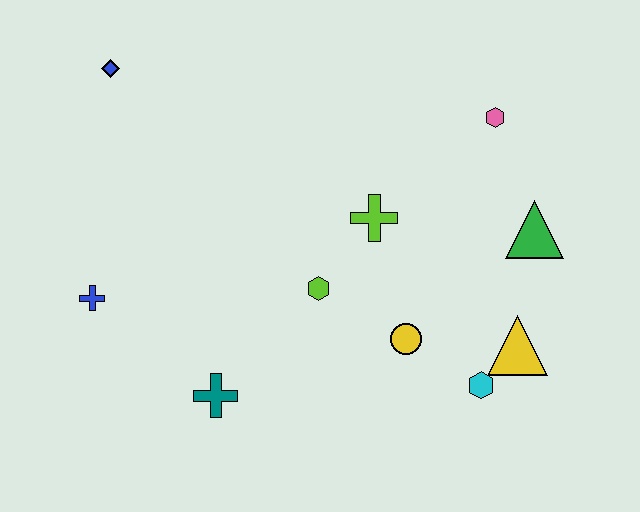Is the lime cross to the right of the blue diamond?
Yes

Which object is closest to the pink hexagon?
The green triangle is closest to the pink hexagon.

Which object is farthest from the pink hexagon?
The blue cross is farthest from the pink hexagon.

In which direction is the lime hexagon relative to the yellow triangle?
The lime hexagon is to the left of the yellow triangle.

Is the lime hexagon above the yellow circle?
Yes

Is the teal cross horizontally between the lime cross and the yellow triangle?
No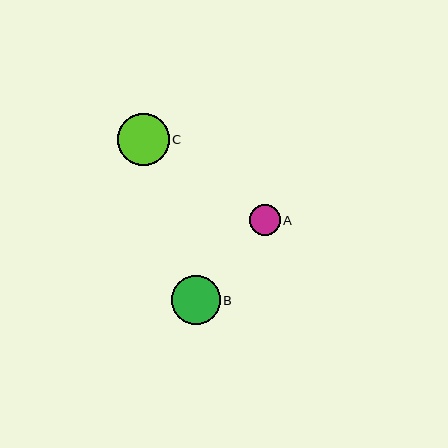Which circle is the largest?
Circle C is the largest with a size of approximately 52 pixels.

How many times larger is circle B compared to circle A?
Circle B is approximately 1.6 times the size of circle A.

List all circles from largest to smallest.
From largest to smallest: C, B, A.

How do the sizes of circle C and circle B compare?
Circle C and circle B are approximately the same size.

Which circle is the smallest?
Circle A is the smallest with a size of approximately 31 pixels.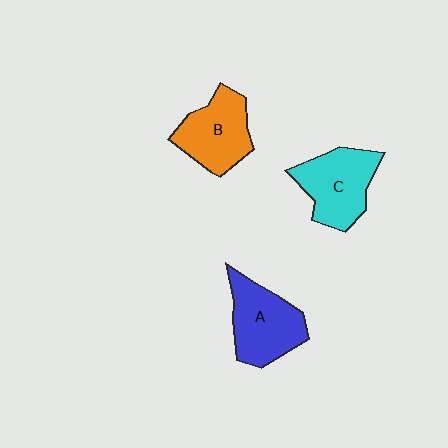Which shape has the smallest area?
Shape B (orange).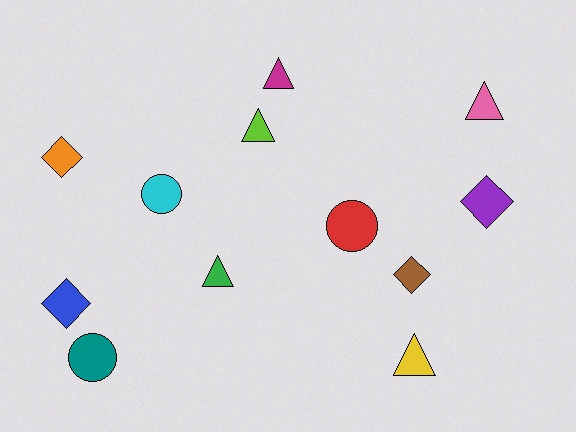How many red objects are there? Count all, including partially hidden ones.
There is 1 red object.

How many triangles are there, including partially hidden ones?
There are 5 triangles.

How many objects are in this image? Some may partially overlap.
There are 12 objects.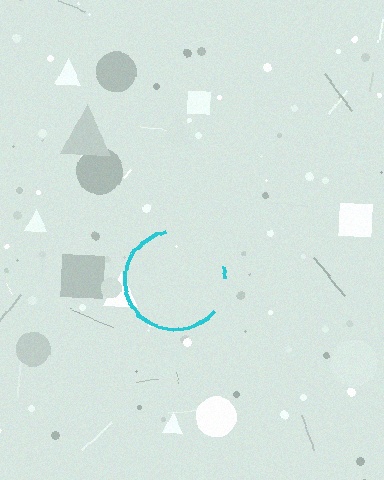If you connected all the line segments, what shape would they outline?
They would outline a circle.